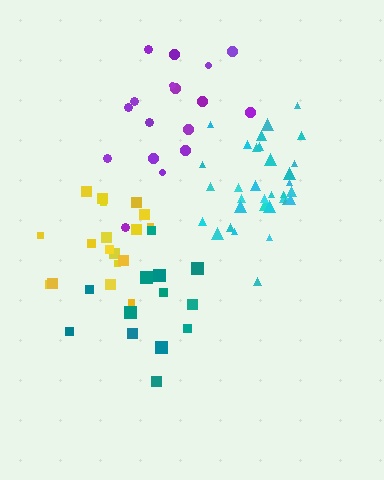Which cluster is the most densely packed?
Cyan.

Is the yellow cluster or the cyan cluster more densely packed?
Cyan.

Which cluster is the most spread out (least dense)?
Teal.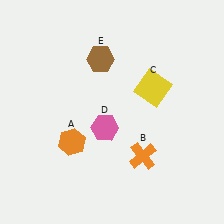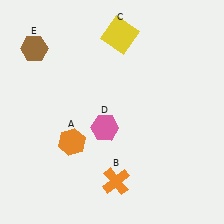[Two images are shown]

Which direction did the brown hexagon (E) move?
The brown hexagon (E) moved left.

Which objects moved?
The objects that moved are: the orange cross (B), the yellow square (C), the brown hexagon (E).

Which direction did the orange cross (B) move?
The orange cross (B) moved left.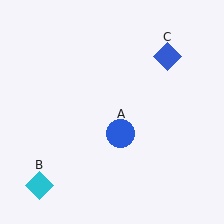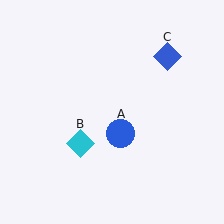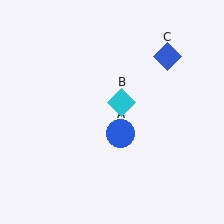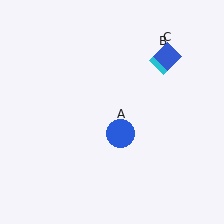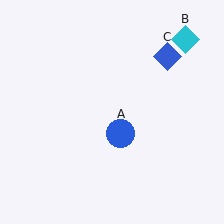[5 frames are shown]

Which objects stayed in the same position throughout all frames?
Blue circle (object A) and blue diamond (object C) remained stationary.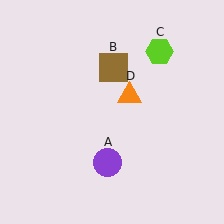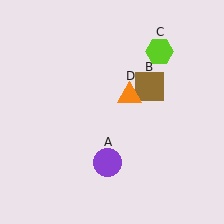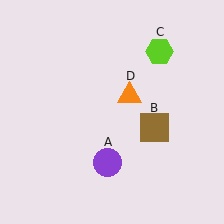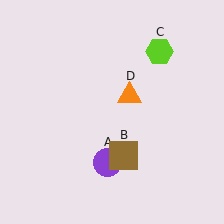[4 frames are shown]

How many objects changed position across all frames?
1 object changed position: brown square (object B).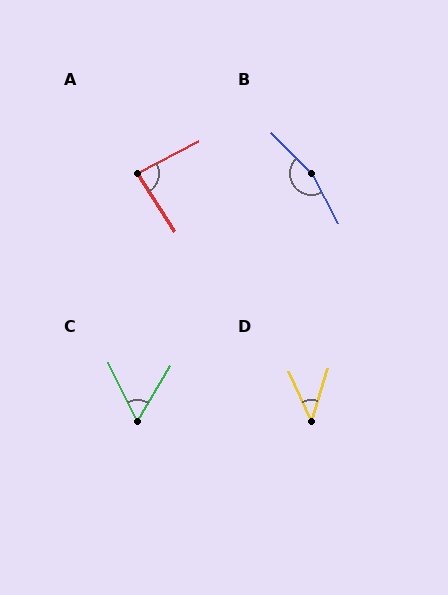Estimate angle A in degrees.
Approximately 84 degrees.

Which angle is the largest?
B, at approximately 163 degrees.